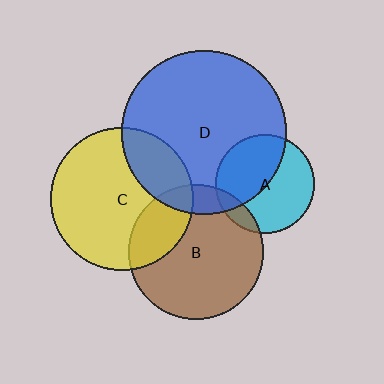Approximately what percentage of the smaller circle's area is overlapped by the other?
Approximately 10%.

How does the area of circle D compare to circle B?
Approximately 1.5 times.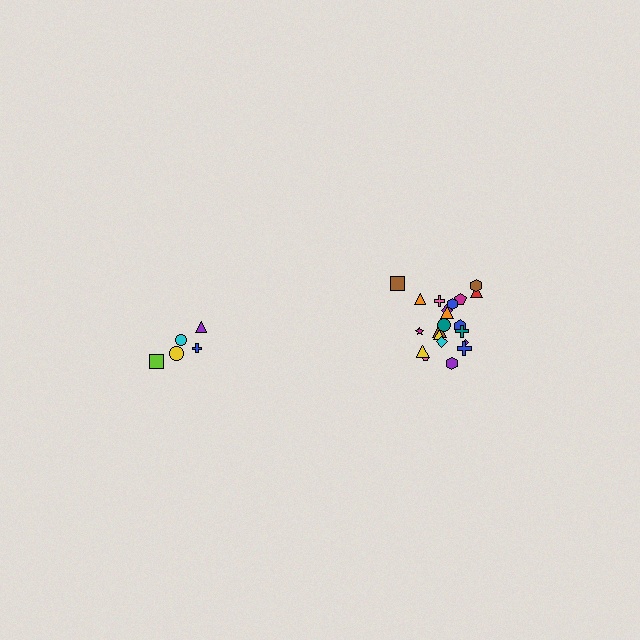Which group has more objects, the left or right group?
The right group.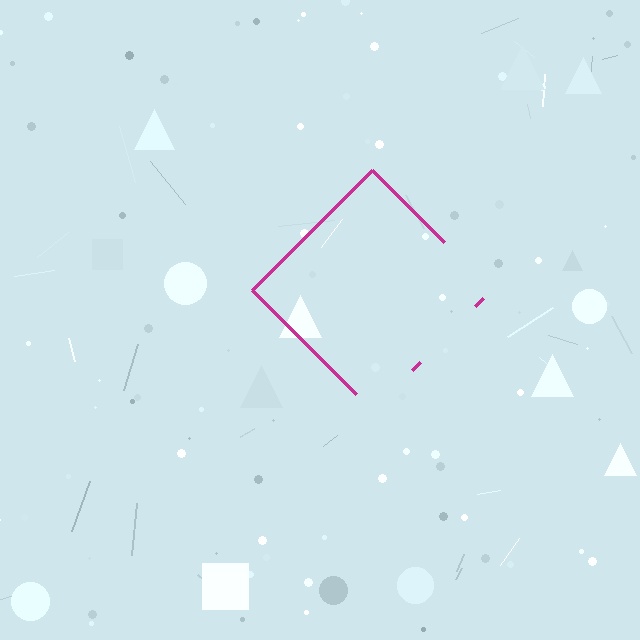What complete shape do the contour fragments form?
The contour fragments form a diamond.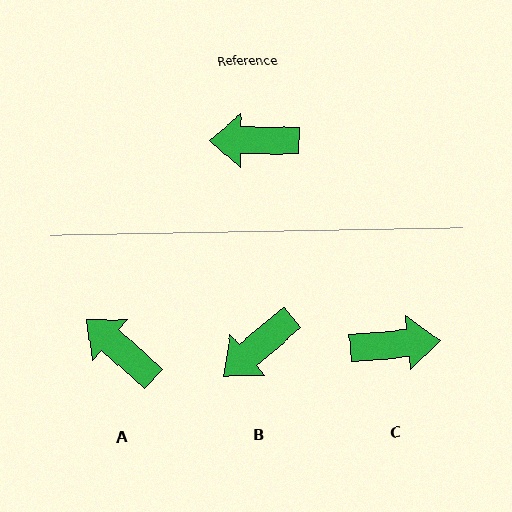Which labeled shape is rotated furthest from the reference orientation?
C, about 175 degrees away.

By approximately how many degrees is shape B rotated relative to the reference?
Approximately 40 degrees counter-clockwise.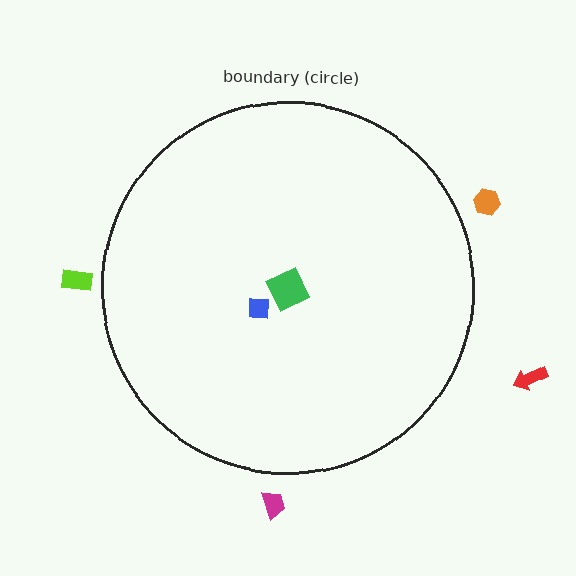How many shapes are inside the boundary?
2 inside, 4 outside.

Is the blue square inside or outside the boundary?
Inside.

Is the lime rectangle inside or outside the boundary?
Outside.